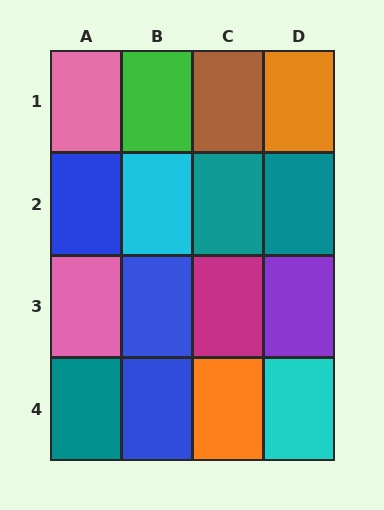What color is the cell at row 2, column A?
Blue.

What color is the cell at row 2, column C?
Teal.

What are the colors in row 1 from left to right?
Pink, green, brown, orange.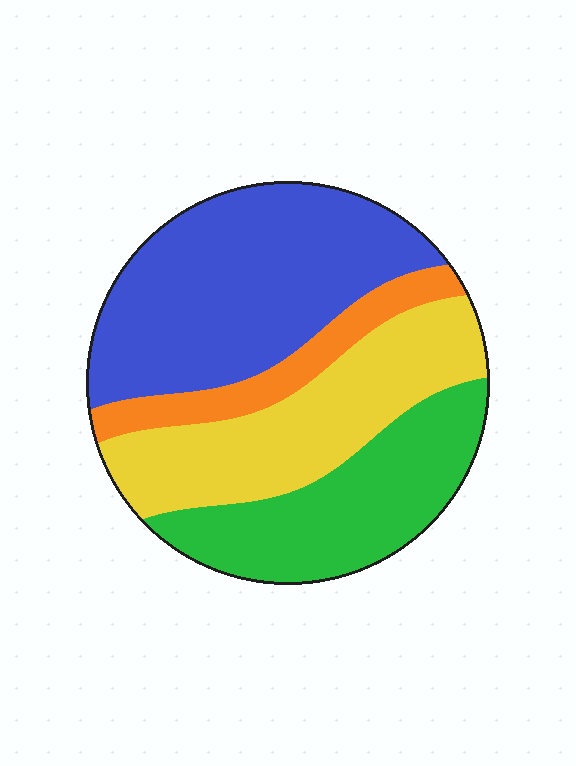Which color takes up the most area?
Blue, at roughly 40%.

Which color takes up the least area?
Orange, at roughly 10%.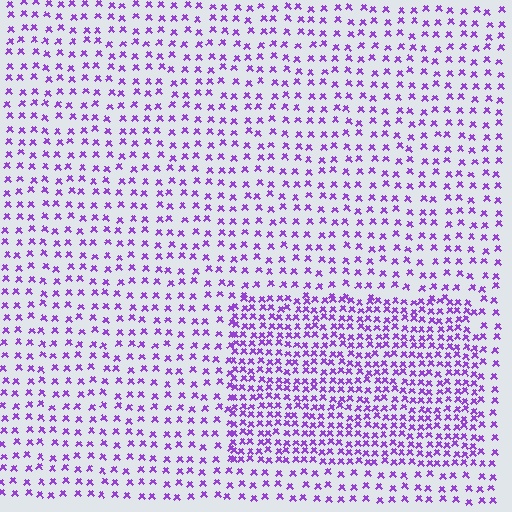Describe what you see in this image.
The image contains small purple elements arranged at two different densities. A rectangle-shaped region is visible where the elements are more densely packed than the surrounding area.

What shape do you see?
I see a rectangle.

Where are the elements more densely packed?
The elements are more densely packed inside the rectangle boundary.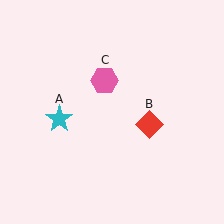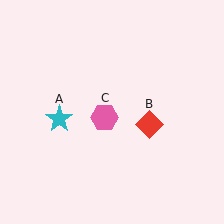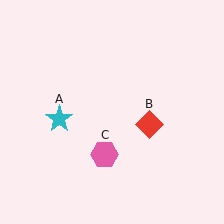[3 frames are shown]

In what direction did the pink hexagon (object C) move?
The pink hexagon (object C) moved down.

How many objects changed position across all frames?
1 object changed position: pink hexagon (object C).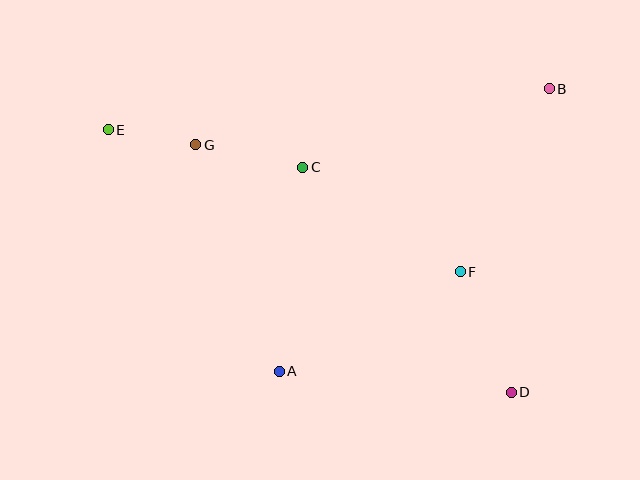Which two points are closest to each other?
Points E and G are closest to each other.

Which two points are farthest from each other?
Points D and E are farthest from each other.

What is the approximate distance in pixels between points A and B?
The distance between A and B is approximately 391 pixels.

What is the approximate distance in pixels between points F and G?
The distance between F and G is approximately 293 pixels.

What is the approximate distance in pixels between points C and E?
The distance between C and E is approximately 198 pixels.